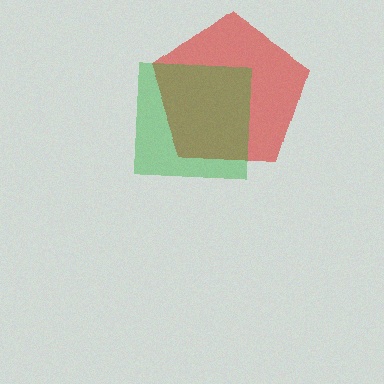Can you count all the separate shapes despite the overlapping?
Yes, there are 2 separate shapes.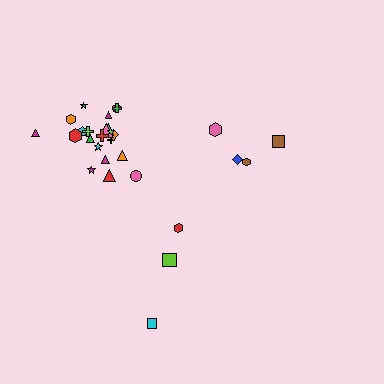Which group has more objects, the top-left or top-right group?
The top-left group.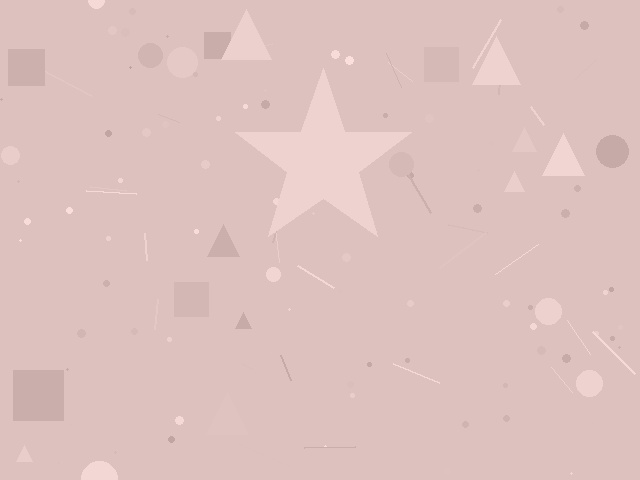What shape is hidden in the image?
A star is hidden in the image.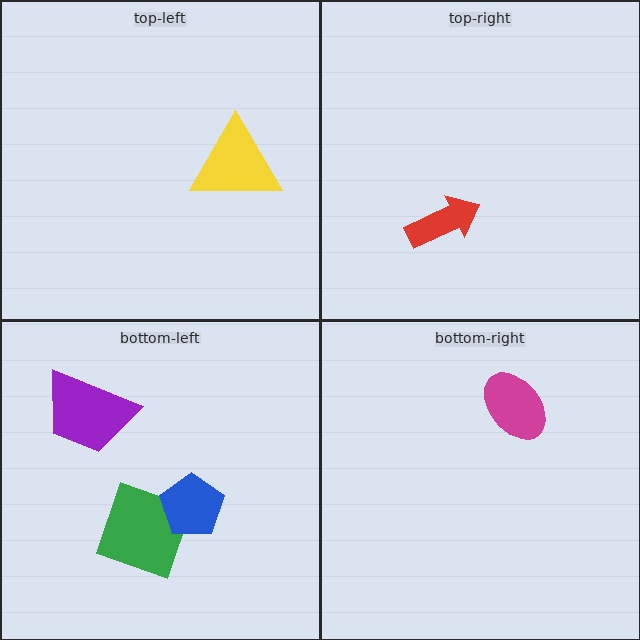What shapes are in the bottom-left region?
The green square, the blue pentagon, the purple trapezoid.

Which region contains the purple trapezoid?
The bottom-left region.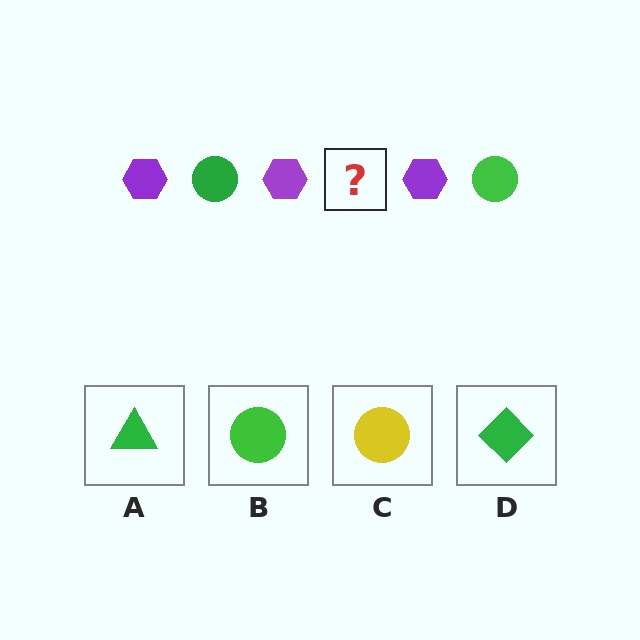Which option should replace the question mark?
Option B.